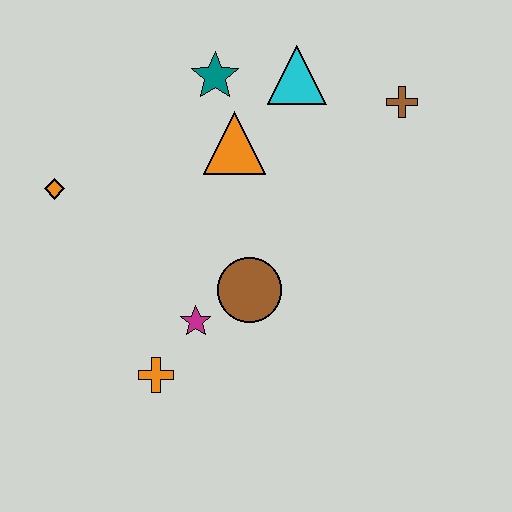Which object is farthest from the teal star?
The orange cross is farthest from the teal star.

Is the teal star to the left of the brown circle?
Yes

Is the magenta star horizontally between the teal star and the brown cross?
No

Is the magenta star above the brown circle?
No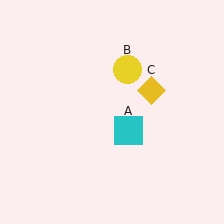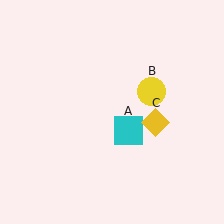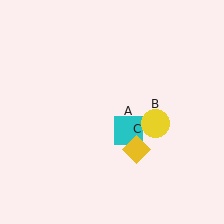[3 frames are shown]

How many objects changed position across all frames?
2 objects changed position: yellow circle (object B), yellow diamond (object C).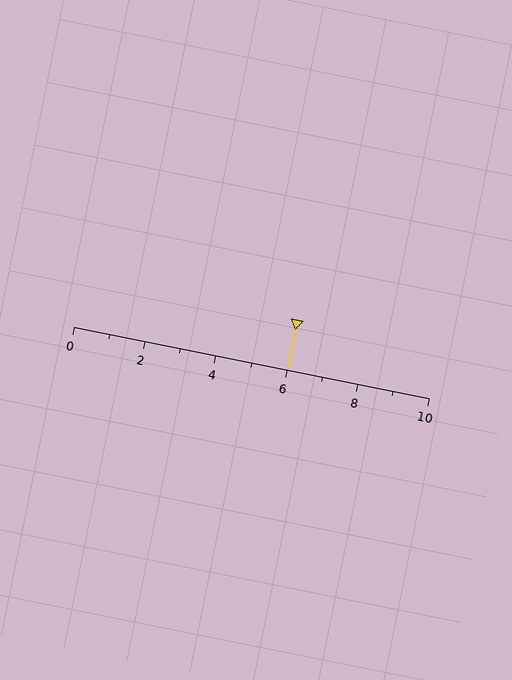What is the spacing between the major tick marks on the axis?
The major ticks are spaced 2 apart.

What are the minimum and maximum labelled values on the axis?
The axis runs from 0 to 10.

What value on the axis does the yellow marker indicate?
The marker indicates approximately 6.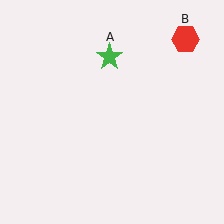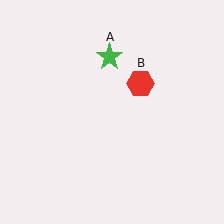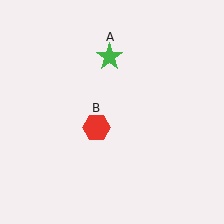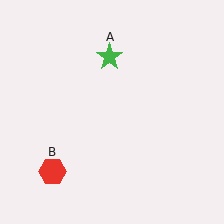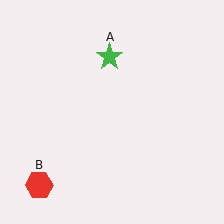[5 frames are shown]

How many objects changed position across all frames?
1 object changed position: red hexagon (object B).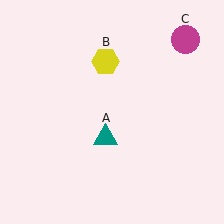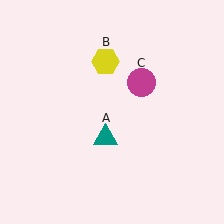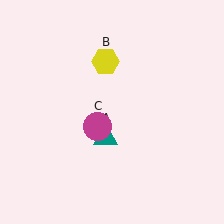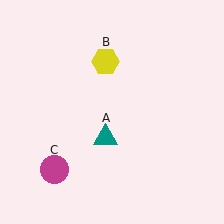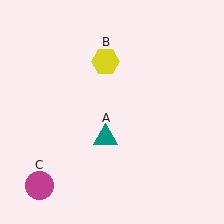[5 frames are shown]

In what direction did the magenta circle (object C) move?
The magenta circle (object C) moved down and to the left.